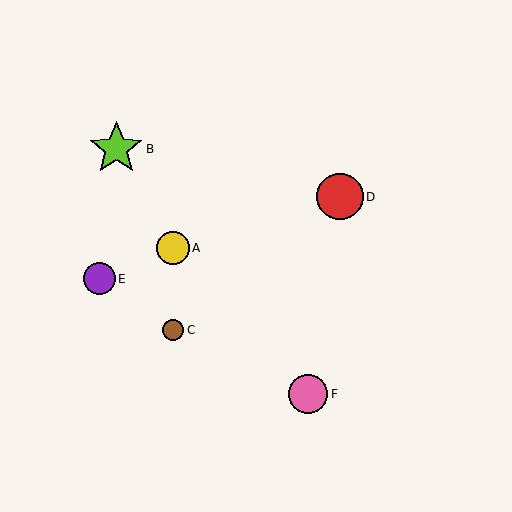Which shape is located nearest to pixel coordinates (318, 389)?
The pink circle (labeled F) at (308, 394) is nearest to that location.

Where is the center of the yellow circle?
The center of the yellow circle is at (173, 248).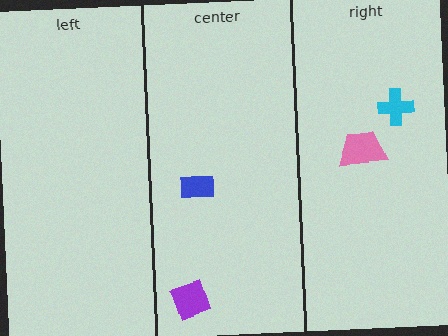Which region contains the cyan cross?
The right region.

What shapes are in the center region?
The blue rectangle, the purple square.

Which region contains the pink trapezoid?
The right region.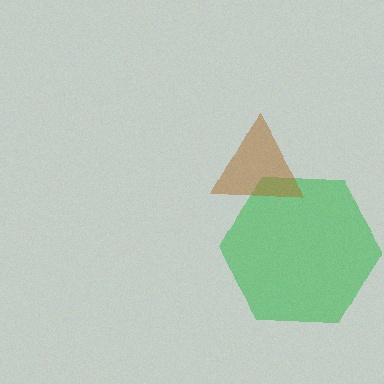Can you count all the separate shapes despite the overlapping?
Yes, there are 2 separate shapes.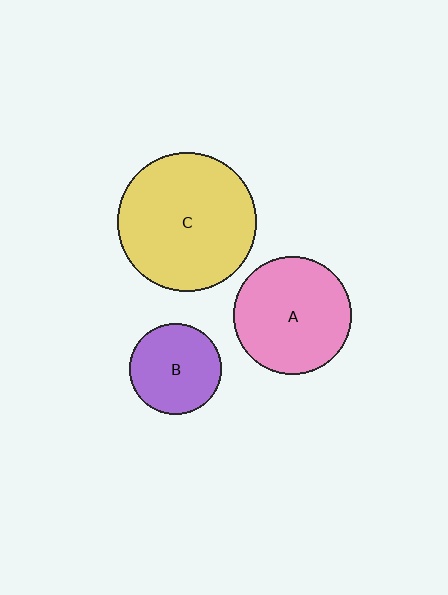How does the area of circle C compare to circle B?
Approximately 2.3 times.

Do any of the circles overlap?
No, none of the circles overlap.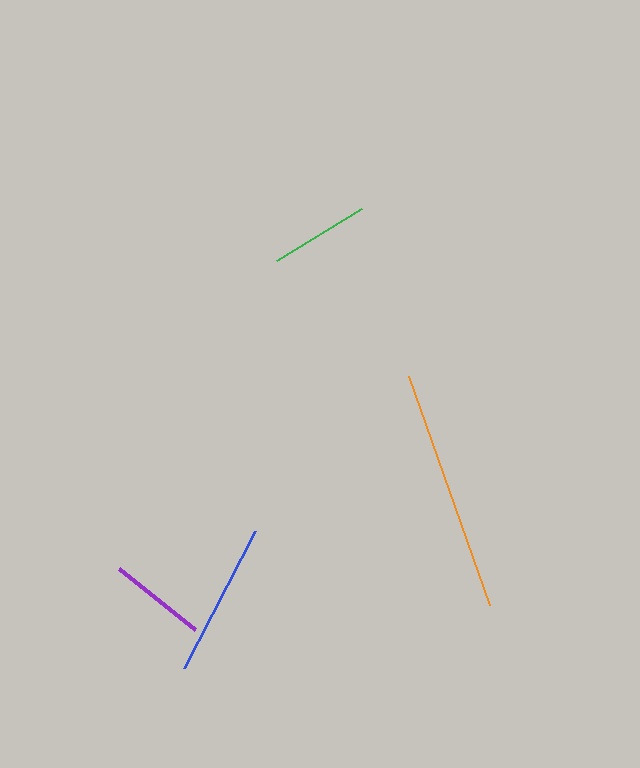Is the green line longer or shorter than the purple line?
The green line is longer than the purple line.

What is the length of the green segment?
The green segment is approximately 100 pixels long.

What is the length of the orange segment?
The orange segment is approximately 243 pixels long.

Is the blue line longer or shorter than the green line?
The blue line is longer than the green line.